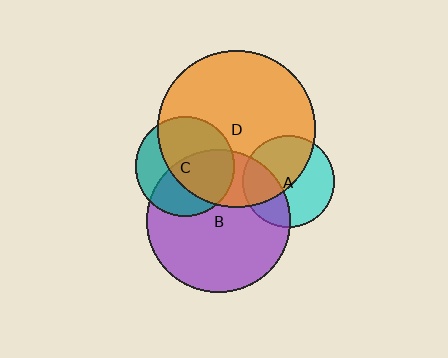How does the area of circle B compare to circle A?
Approximately 2.5 times.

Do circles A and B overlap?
Yes.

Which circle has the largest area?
Circle D (orange).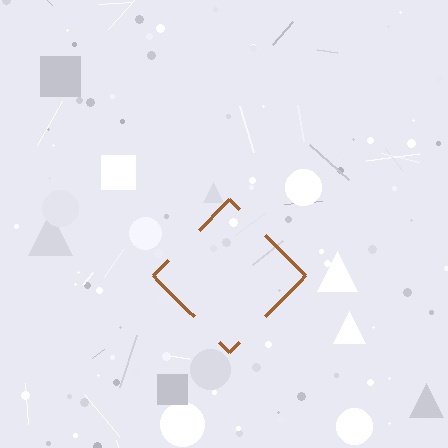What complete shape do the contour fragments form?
The contour fragments form a diamond.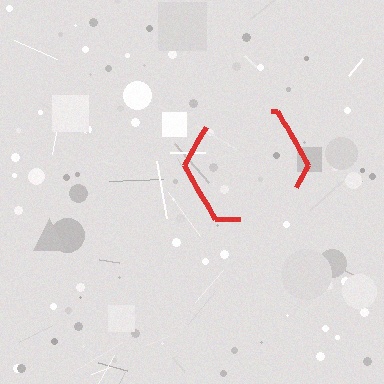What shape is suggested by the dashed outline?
The dashed outline suggests a hexagon.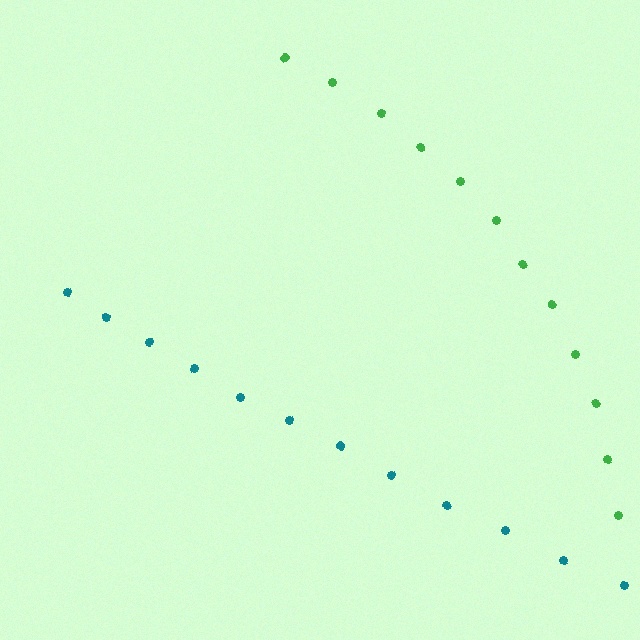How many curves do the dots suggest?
There are 2 distinct paths.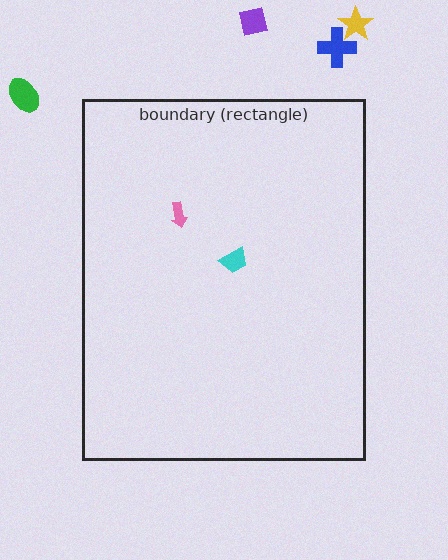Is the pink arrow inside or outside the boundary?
Inside.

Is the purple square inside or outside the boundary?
Outside.